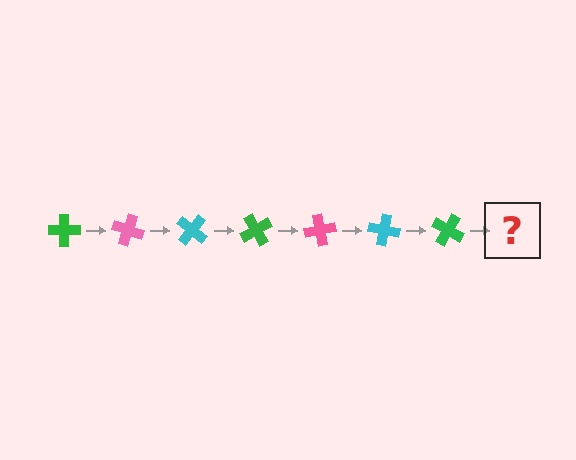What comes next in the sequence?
The next element should be a pink cross, rotated 140 degrees from the start.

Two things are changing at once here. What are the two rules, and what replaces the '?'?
The two rules are that it rotates 20 degrees each step and the color cycles through green, pink, and cyan. The '?' should be a pink cross, rotated 140 degrees from the start.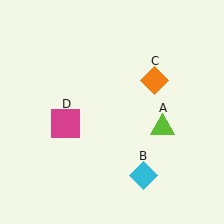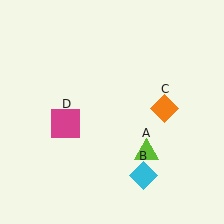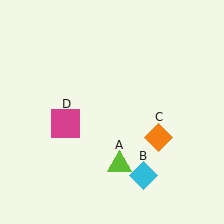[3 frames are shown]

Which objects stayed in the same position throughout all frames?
Cyan diamond (object B) and magenta square (object D) remained stationary.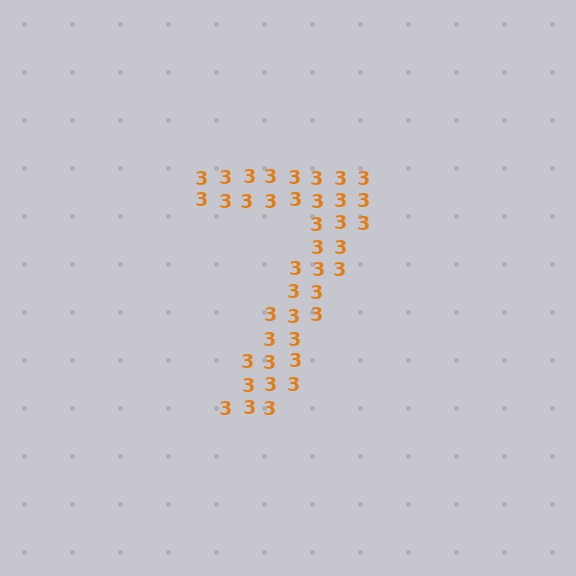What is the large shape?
The large shape is the digit 7.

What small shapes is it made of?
It is made of small digit 3's.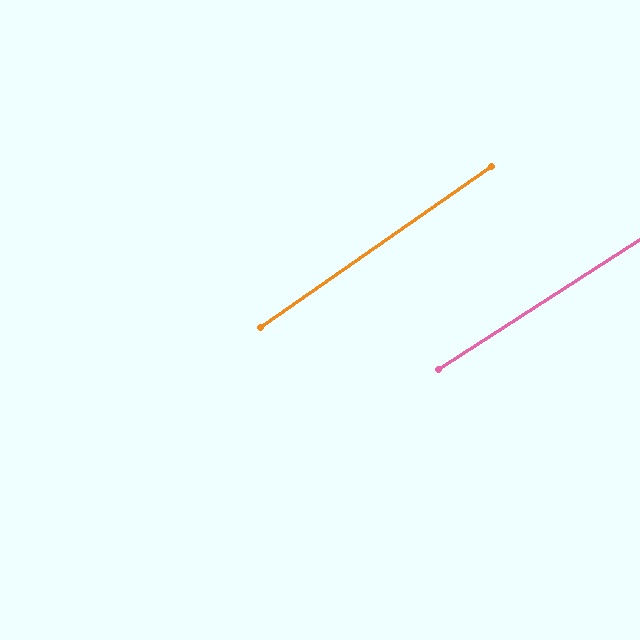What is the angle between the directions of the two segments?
Approximately 2 degrees.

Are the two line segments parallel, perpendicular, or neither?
Parallel — their directions differ by only 2.0°.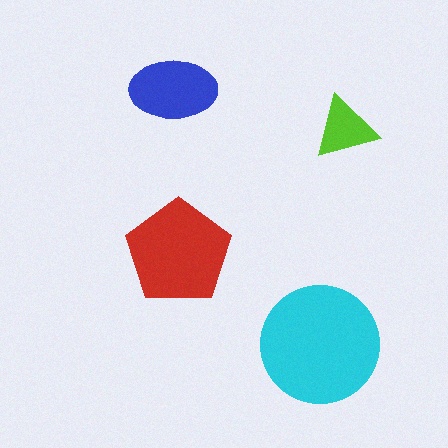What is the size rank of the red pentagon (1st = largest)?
2nd.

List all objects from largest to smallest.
The cyan circle, the red pentagon, the blue ellipse, the lime triangle.